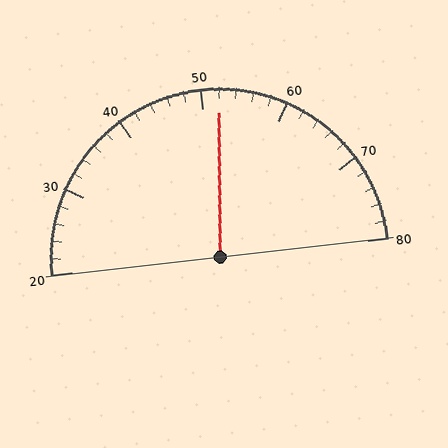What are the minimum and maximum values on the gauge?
The gauge ranges from 20 to 80.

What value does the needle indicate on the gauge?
The needle indicates approximately 52.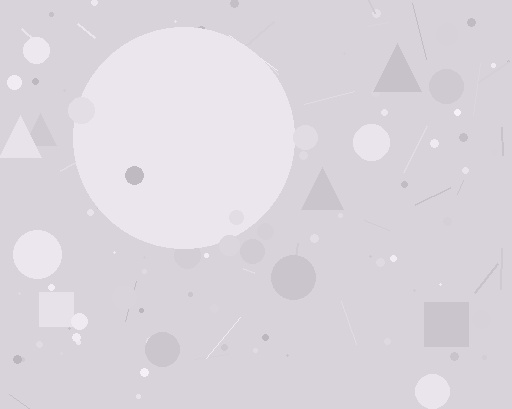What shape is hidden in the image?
A circle is hidden in the image.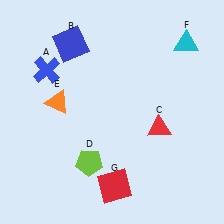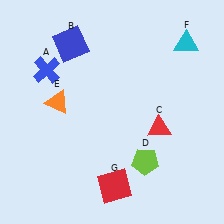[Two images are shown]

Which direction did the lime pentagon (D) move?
The lime pentagon (D) moved right.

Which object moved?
The lime pentagon (D) moved right.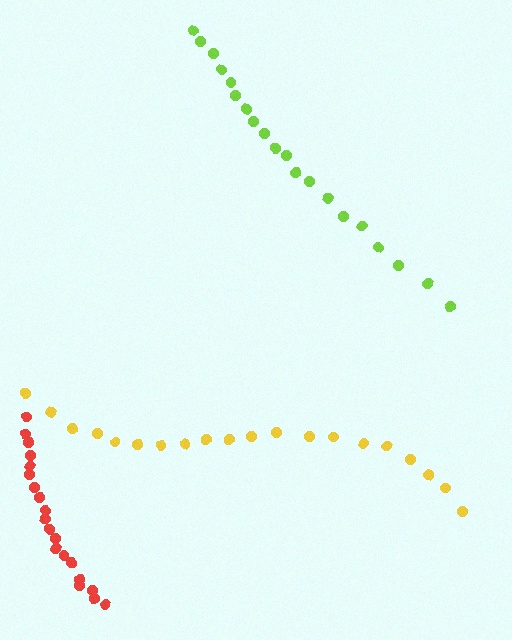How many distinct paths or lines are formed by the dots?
There are 3 distinct paths.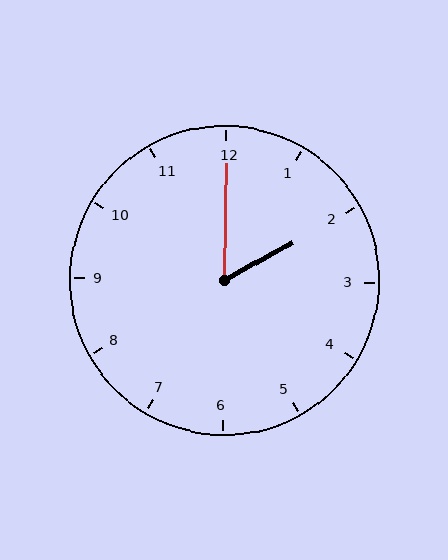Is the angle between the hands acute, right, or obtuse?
It is acute.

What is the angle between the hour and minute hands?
Approximately 60 degrees.